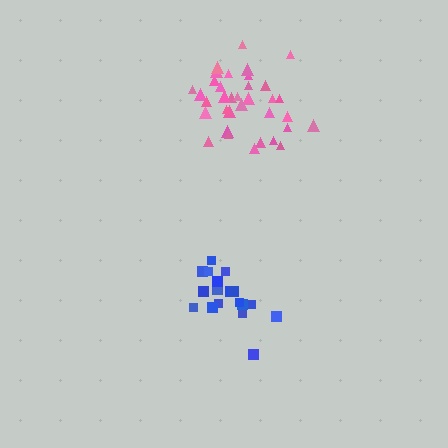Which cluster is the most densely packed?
Pink.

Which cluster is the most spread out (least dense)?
Blue.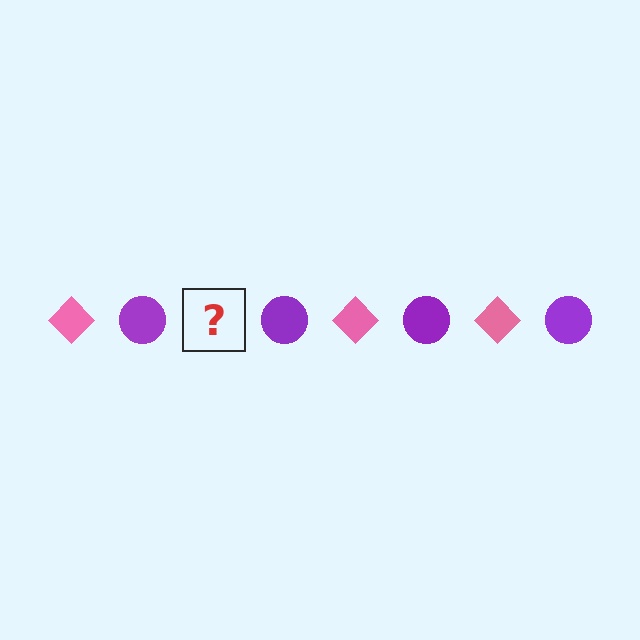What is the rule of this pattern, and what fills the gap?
The rule is that the pattern alternates between pink diamond and purple circle. The gap should be filled with a pink diamond.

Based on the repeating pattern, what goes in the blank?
The blank should be a pink diamond.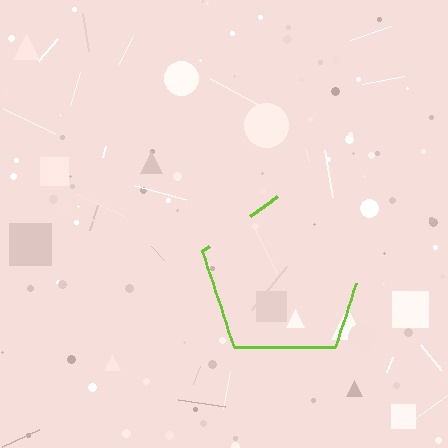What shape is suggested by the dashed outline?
The dashed outline suggests a pentagon.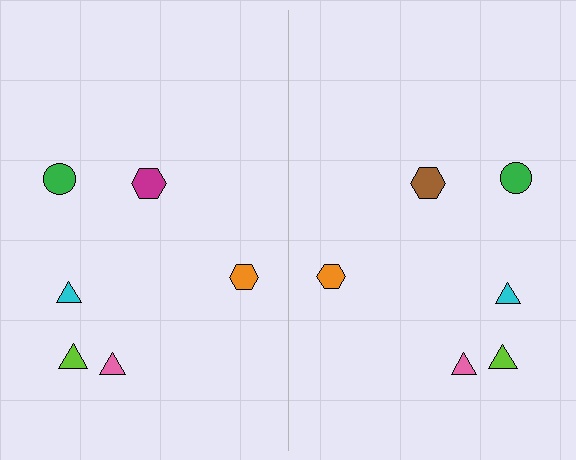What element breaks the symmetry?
The brown hexagon on the right side breaks the symmetry — its mirror counterpart is magenta.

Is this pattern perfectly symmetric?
No, the pattern is not perfectly symmetric. The brown hexagon on the right side breaks the symmetry — its mirror counterpart is magenta.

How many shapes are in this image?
There are 12 shapes in this image.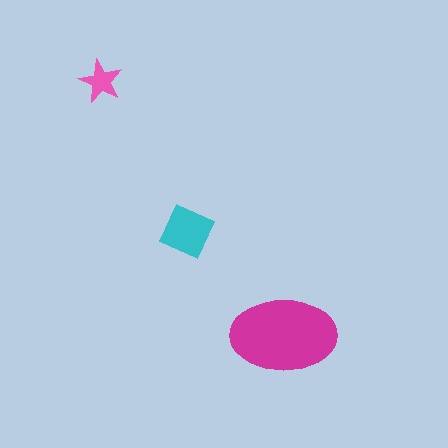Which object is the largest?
The magenta ellipse.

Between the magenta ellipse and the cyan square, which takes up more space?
The magenta ellipse.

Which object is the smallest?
The pink star.